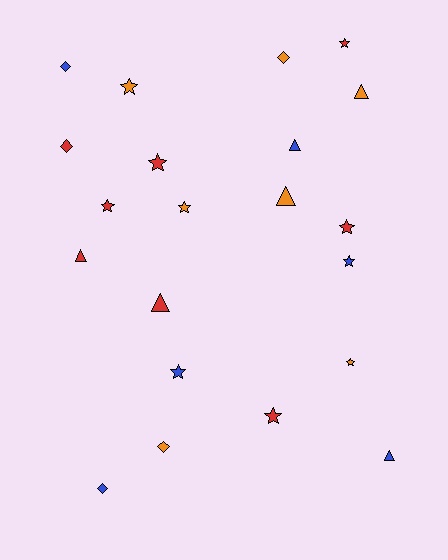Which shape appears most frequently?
Star, with 10 objects.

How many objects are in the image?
There are 21 objects.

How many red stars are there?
There are 5 red stars.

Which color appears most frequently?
Red, with 8 objects.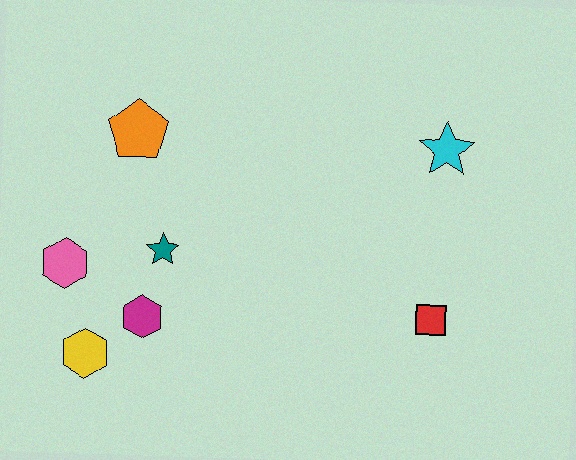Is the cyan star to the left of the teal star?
No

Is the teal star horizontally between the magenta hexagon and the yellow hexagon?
No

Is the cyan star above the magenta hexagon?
Yes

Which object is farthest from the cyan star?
The yellow hexagon is farthest from the cyan star.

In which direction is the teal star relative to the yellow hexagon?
The teal star is above the yellow hexagon.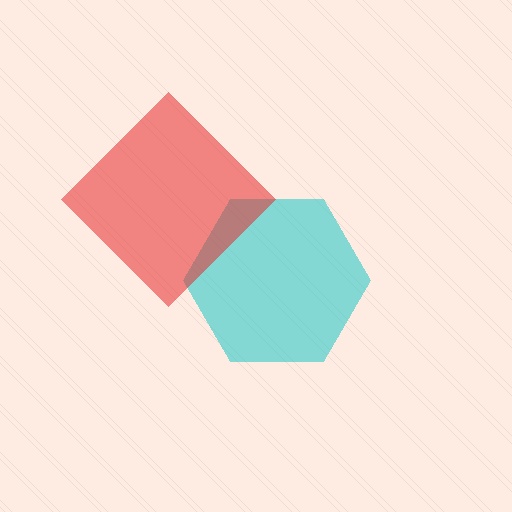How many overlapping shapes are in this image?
There are 2 overlapping shapes in the image.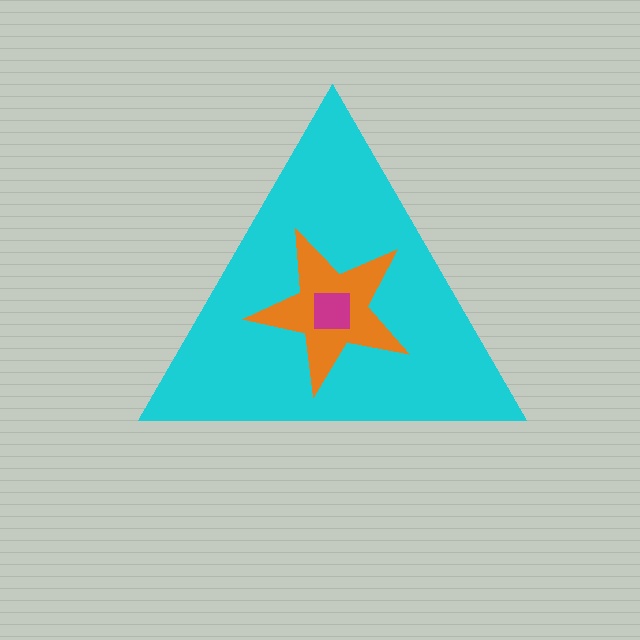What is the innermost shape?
The magenta square.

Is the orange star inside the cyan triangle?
Yes.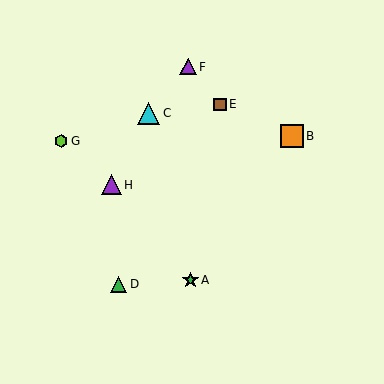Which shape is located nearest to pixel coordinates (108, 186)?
The purple triangle (labeled H) at (112, 185) is nearest to that location.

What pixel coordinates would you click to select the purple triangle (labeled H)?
Click at (112, 185) to select the purple triangle H.